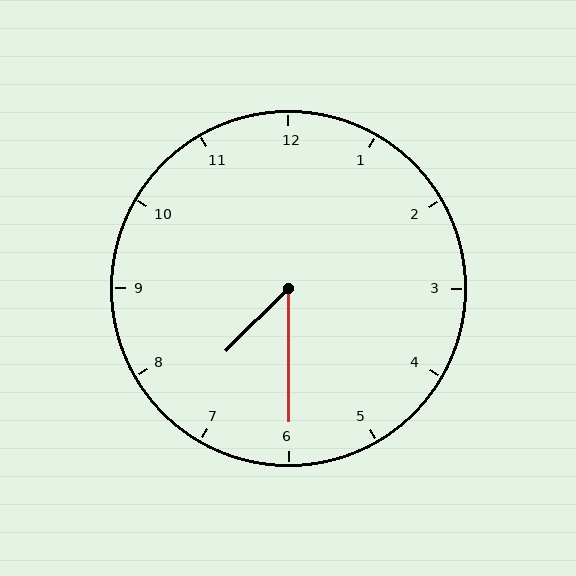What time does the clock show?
7:30.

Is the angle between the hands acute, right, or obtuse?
It is acute.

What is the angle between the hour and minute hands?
Approximately 45 degrees.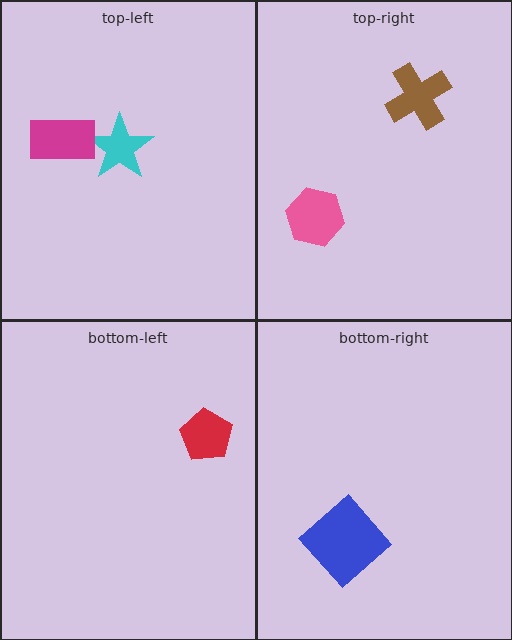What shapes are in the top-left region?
The cyan star, the magenta rectangle.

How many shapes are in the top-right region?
2.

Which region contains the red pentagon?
The bottom-left region.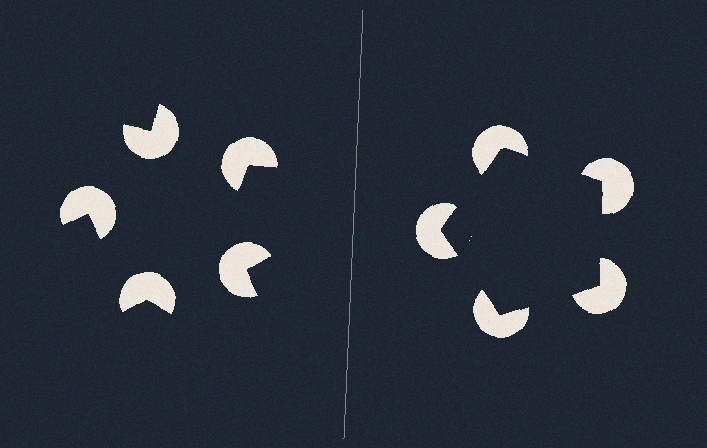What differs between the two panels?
The pac-man discs are positioned identically on both sides; only the wedge orientations differ. On the right they align to a pentagon; on the left they are misaligned.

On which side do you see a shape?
An illusory pentagon appears on the right side. On the left side the wedge cuts are rotated, so no coherent shape forms.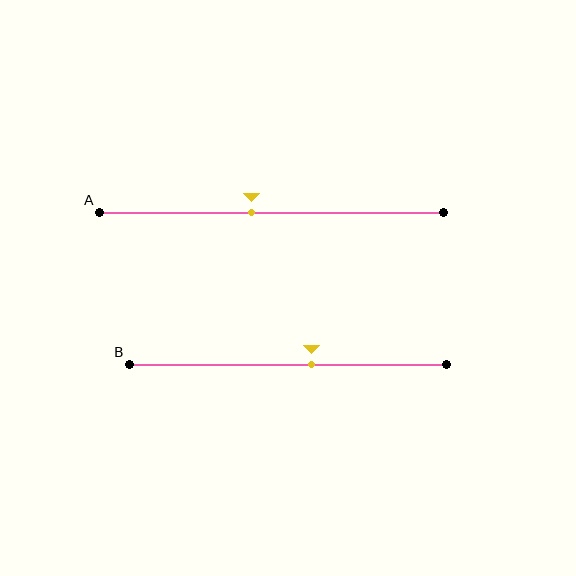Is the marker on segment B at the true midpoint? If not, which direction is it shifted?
No, the marker on segment B is shifted to the right by about 8% of the segment length.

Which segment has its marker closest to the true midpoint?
Segment A has its marker closest to the true midpoint.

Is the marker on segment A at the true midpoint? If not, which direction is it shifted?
No, the marker on segment A is shifted to the left by about 6% of the segment length.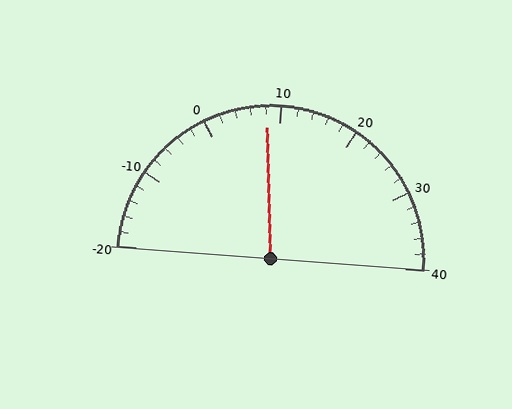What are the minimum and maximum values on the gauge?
The gauge ranges from -20 to 40.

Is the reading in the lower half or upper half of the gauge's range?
The reading is in the lower half of the range (-20 to 40).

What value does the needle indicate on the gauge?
The needle indicates approximately 8.